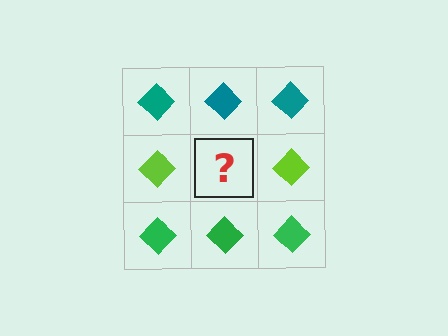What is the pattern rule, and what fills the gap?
The rule is that each row has a consistent color. The gap should be filled with a lime diamond.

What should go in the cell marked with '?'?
The missing cell should contain a lime diamond.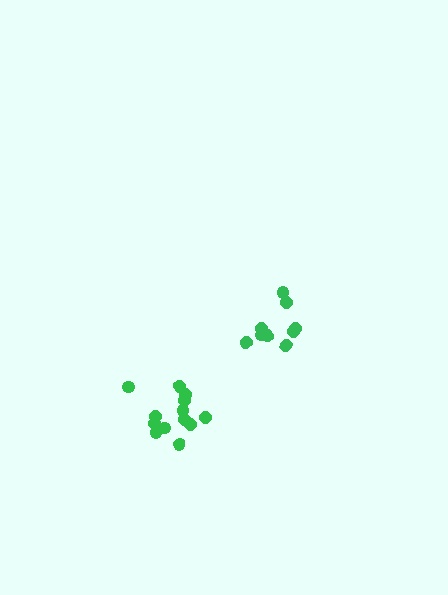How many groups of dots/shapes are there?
There are 2 groups.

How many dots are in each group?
Group 1: 9 dots, Group 2: 13 dots (22 total).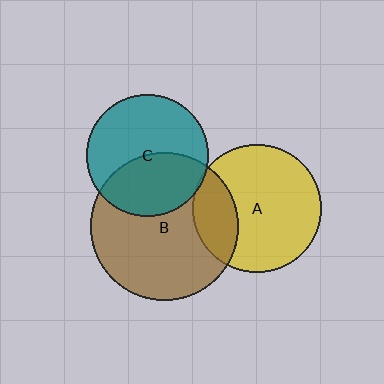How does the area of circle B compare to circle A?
Approximately 1.3 times.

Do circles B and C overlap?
Yes.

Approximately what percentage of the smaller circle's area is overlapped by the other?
Approximately 40%.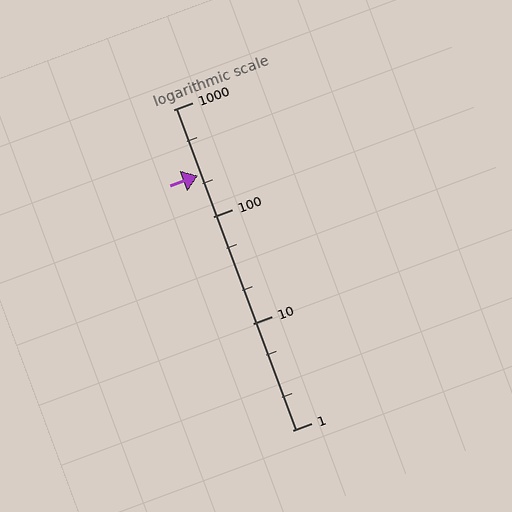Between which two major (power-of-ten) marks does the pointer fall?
The pointer is between 100 and 1000.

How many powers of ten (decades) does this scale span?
The scale spans 3 decades, from 1 to 1000.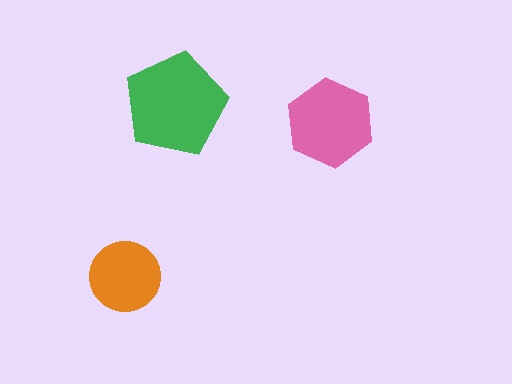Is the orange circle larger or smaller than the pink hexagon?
Smaller.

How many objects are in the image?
There are 3 objects in the image.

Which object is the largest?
The green pentagon.